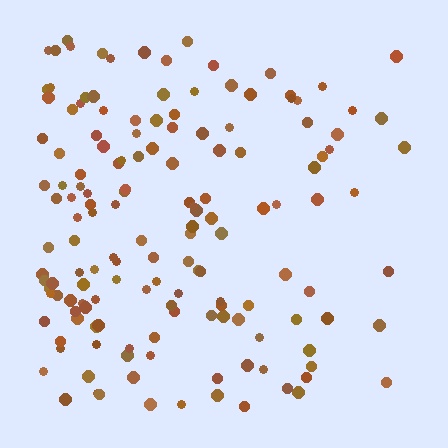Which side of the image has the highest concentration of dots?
The left.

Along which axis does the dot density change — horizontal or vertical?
Horizontal.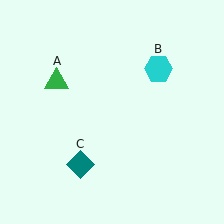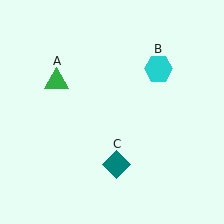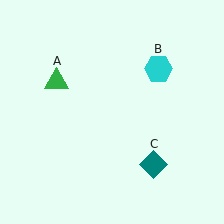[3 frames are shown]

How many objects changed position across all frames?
1 object changed position: teal diamond (object C).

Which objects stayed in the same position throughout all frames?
Green triangle (object A) and cyan hexagon (object B) remained stationary.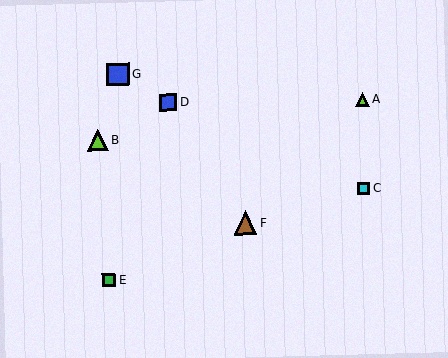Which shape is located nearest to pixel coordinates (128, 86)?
The blue square (labeled G) at (118, 75) is nearest to that location.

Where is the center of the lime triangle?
The center of the lime triangle is at (98, 140).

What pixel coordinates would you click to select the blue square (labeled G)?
Click at (118, 75) to select the blue square G.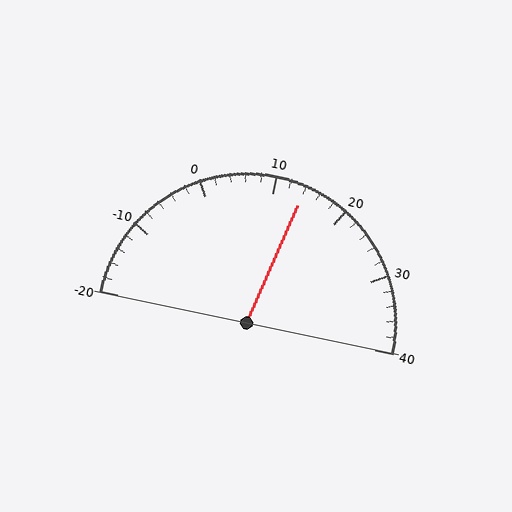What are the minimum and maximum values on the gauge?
The gauge ranges from -20 to 40.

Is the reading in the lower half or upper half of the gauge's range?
The reading is in the upper half of the range (-20 to 40).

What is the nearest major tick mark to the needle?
The nearest major tick mark is 10.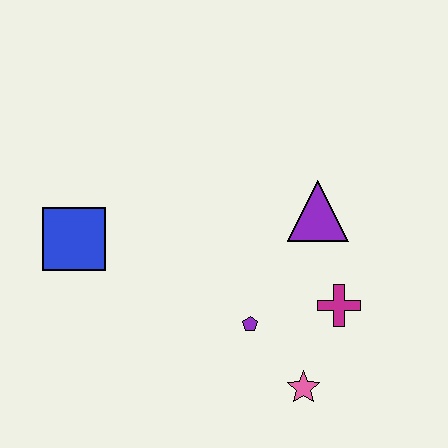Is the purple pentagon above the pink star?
Yes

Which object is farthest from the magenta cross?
The blue square is farthest from the magenta cross.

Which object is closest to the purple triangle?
The magenta cross is closest to the purple triangle.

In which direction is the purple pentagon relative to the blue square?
The purple pentagon is to the right of the blue square.